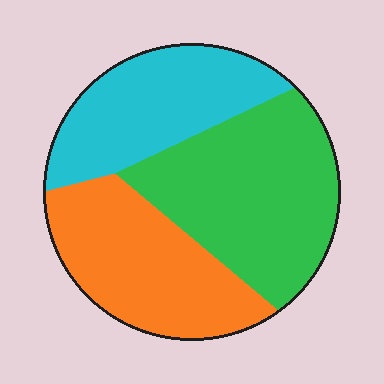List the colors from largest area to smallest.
From largest to smallest: green, orange, cyan.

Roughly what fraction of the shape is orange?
Orange takes up between a sixth and a third of the shape.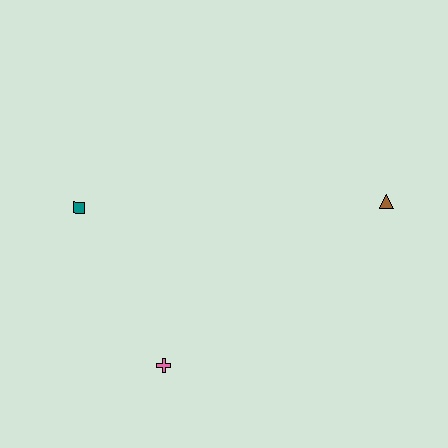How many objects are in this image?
There are 3 objects.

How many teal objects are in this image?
There is 1 teal object.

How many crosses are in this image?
There is 1 cross.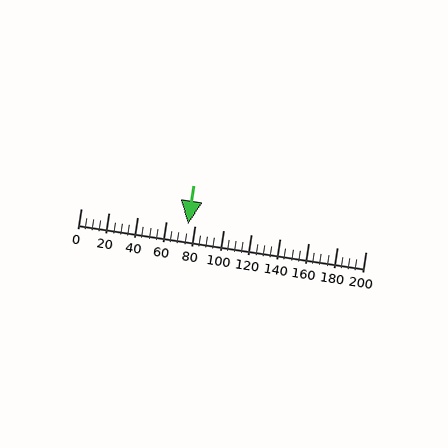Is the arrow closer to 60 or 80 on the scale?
The arrow is closer to 80.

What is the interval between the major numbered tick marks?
The major tick marks are spaced 20 units apart.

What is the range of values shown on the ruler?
The ruler shows values from 0 to 200.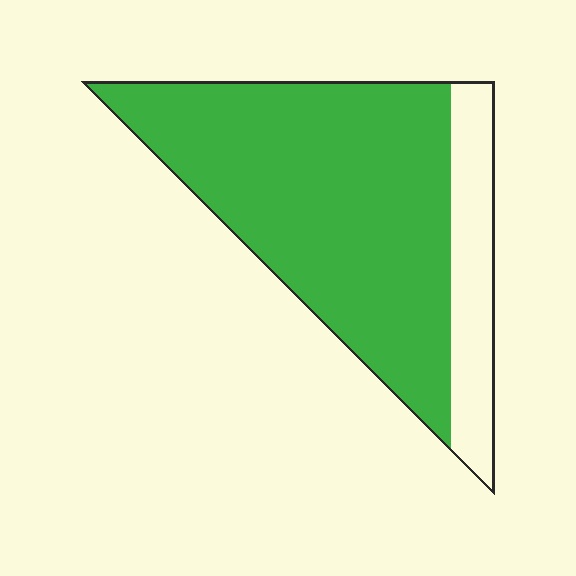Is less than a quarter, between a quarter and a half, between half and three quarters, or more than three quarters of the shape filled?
More than three quarters.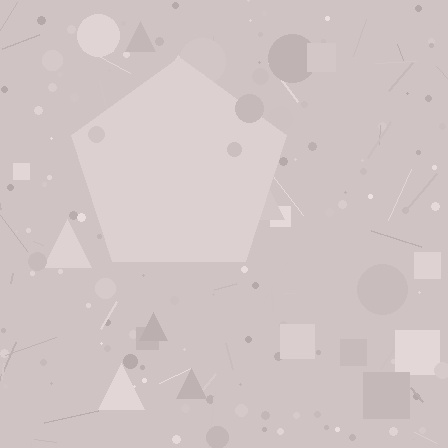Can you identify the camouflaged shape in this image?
The camouflaged shape is a pentagon.